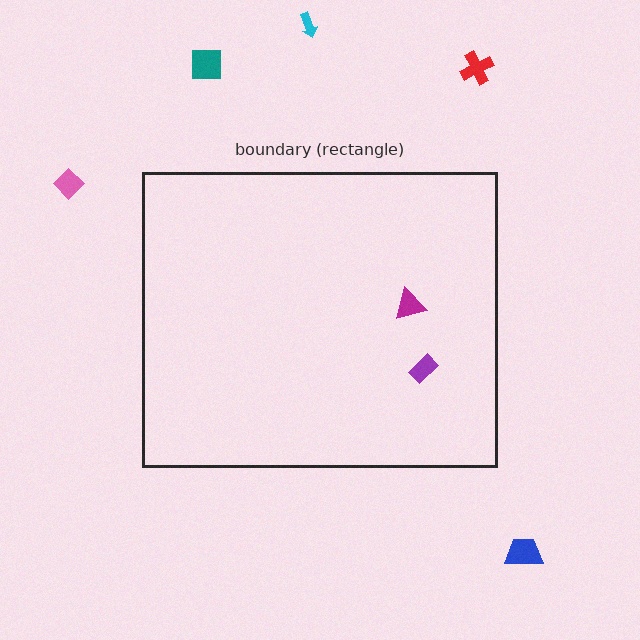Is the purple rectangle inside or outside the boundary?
Inside.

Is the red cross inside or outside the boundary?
Outside.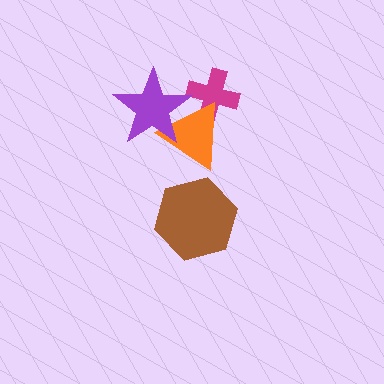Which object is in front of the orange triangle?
The purple star is in front of the orange triangle.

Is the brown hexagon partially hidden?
No, no other shape covers it.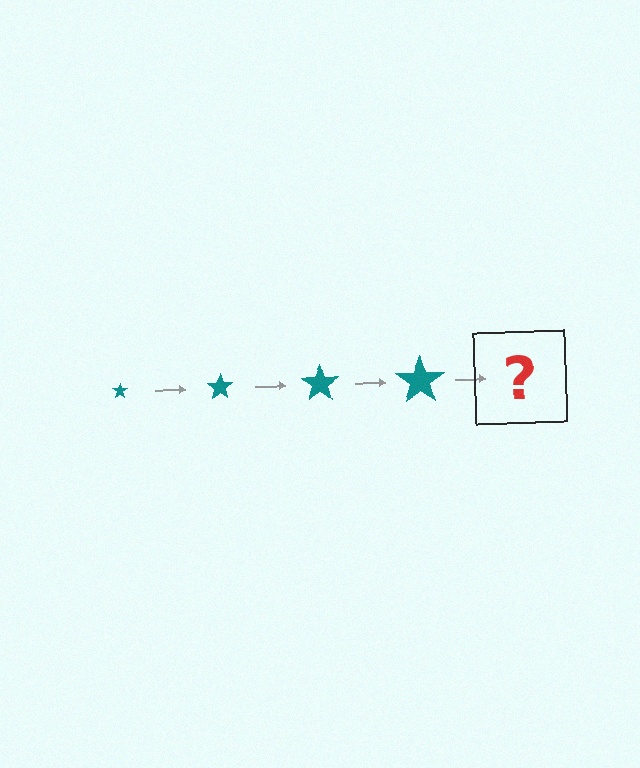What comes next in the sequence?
The next element should be a teal star, larger than the previous one.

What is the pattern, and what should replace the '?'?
The pattern is that the star gets progressively larger each step. The '?' should be a teal star, larger than the previous one.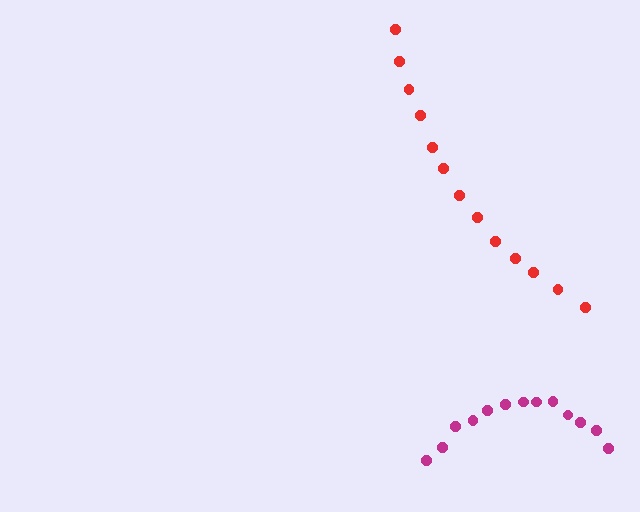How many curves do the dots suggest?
There are 2 distinct paths.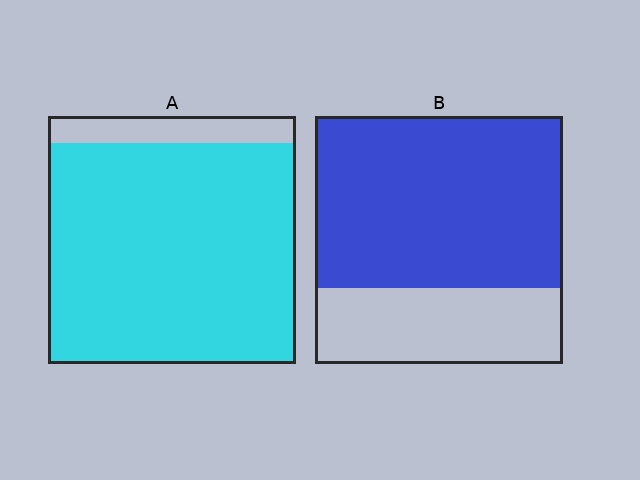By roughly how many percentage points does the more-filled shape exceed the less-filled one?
By roughly 20 percentage points (A over B).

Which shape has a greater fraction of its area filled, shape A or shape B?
Shape A.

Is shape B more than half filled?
Yes.